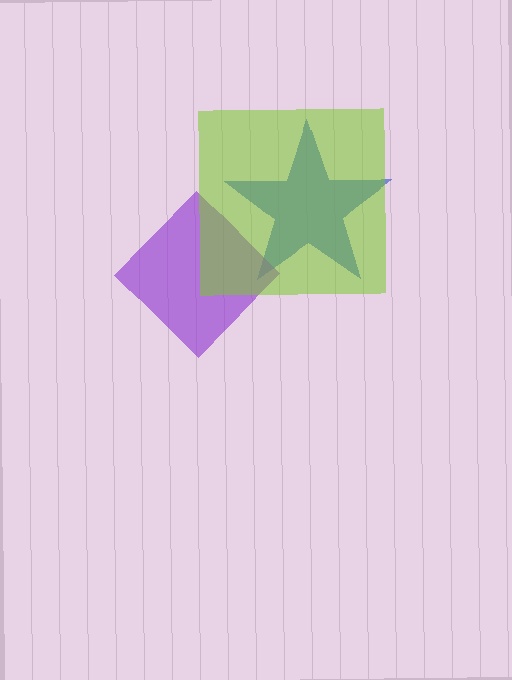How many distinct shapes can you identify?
There are 3 distinct shapes: a blue star, a purple diamond, a lime square.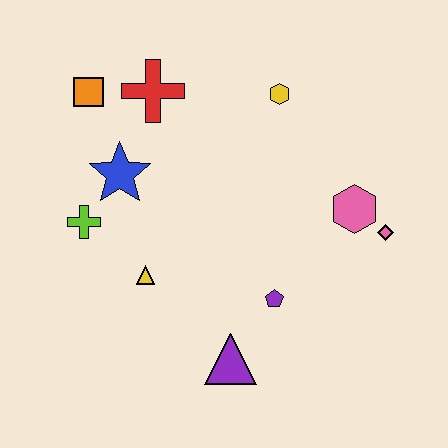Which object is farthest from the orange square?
The pink diamond is farthest from the orange square.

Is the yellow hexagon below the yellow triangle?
No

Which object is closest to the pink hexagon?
The pink diamond is closest to the pink hexagon.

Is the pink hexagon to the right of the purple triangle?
Yes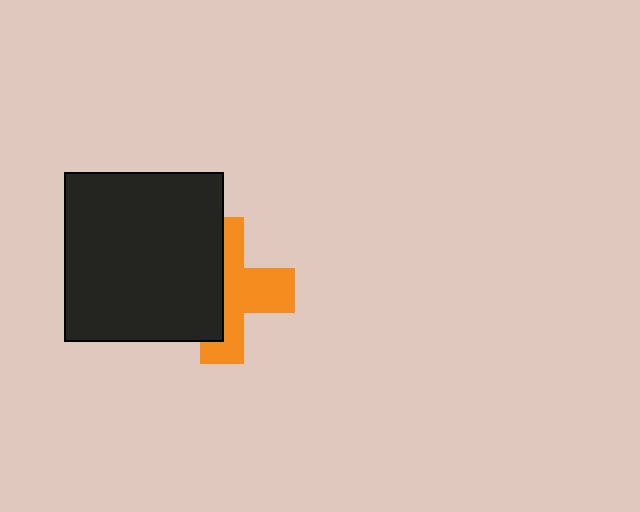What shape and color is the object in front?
The object in front is a black rectangle.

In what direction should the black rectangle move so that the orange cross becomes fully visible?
The black rectangle should move left. That is the shortest direction to clear the overlap and leave the orange cross fully visible.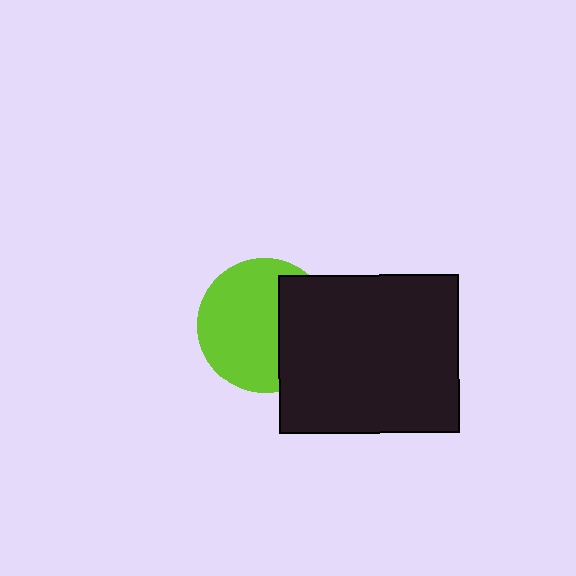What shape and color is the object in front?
The object in front is a black rectangle.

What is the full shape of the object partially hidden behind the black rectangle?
The partially hidden object is a lime circle.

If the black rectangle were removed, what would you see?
You would see the complete lime circle.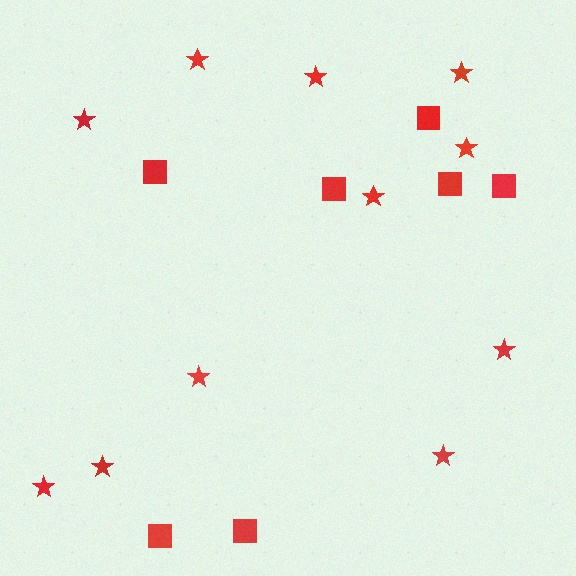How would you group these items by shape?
There are 2 groups: one group of squares (7) and one group of stars (11).